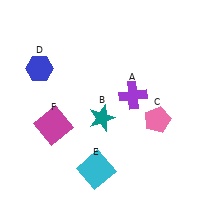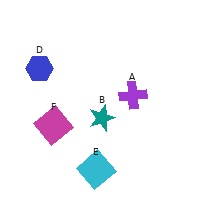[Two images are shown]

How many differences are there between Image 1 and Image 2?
There is 1 difference between the two images.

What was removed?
The pink pentagon (C) was removed in Image 2.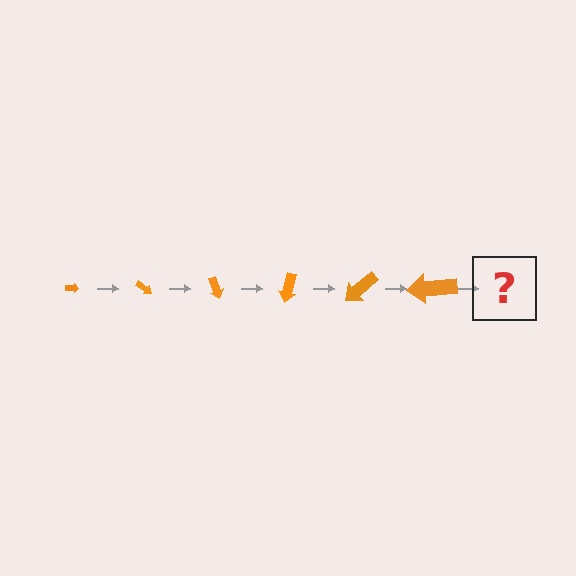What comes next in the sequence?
The next element should be an arrow, larger than the previous one and rotated 210 degrees from the start.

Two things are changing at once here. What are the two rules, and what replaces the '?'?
The two rules are that the arrow grows larger each step and it rotates 35 degrees each step. The '?' should be an arrow, larger than the previous one and rotated 210 degrees from the start.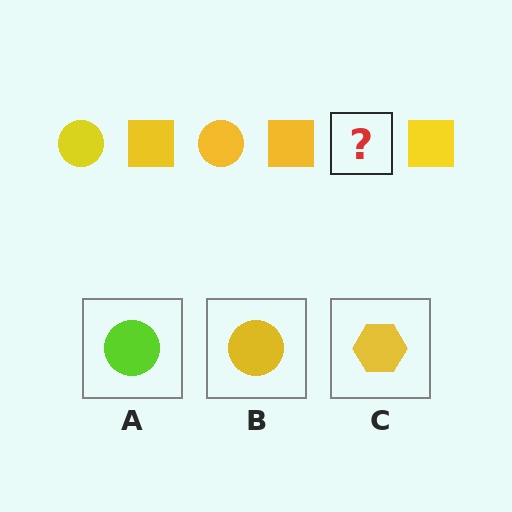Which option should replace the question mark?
Option B.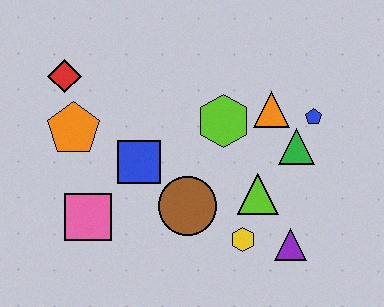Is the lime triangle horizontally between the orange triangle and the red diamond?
Yes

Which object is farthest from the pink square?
The blue pentagon is farthest from the pink square.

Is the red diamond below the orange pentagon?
No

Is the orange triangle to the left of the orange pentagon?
No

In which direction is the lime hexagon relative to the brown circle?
The lime hexagon is above the brown circle.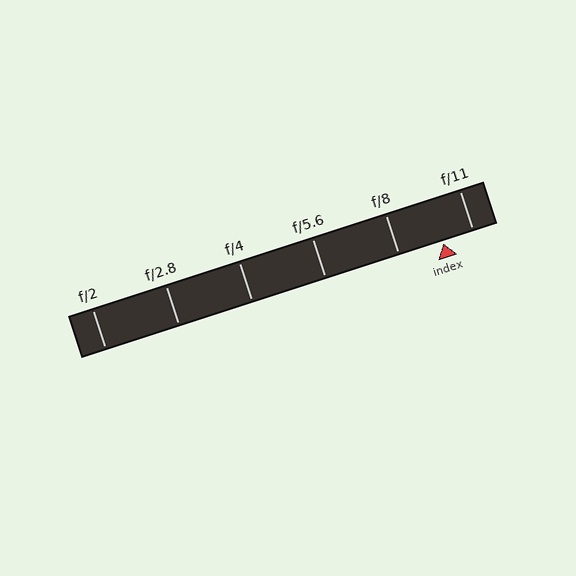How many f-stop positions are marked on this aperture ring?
There are 6 f-stop positions marked.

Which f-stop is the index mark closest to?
The index mark is closest to f/11.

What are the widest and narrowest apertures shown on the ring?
The widest aperture shown is f/2 and the narrowest is f/11.